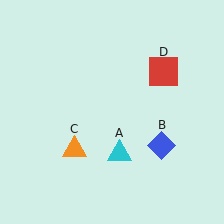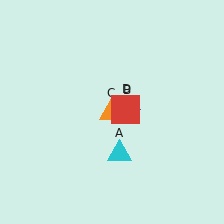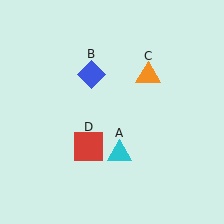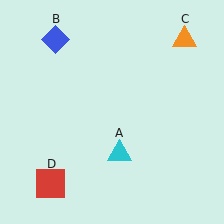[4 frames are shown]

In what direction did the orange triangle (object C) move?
The orange triangle (object C) moved up and to the right.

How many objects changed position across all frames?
3 objects changed position: blue diamond (object B), orange triangle (object C), red square (object D).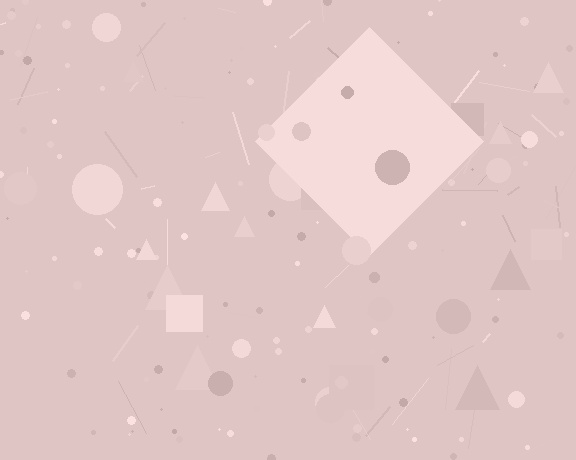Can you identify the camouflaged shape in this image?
The camouflaged shape is a diamond.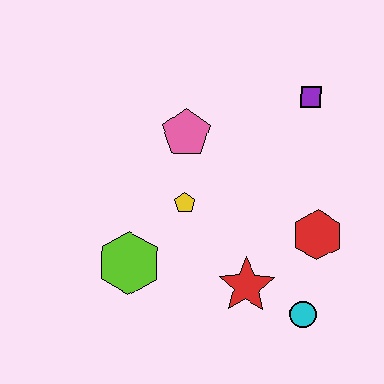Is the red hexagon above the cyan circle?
Yes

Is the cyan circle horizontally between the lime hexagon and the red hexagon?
Yes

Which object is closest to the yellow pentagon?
The pink pentagon is closest to the yellow pentagon.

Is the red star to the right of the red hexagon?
No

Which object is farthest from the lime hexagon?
The purple square is farthest from the lime hexagon.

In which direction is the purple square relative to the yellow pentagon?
The purple square is to the right of the yellow pentagon.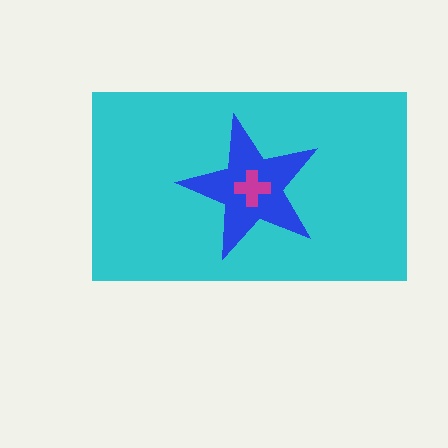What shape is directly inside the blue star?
The magenta cross.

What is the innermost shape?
The magenta cross.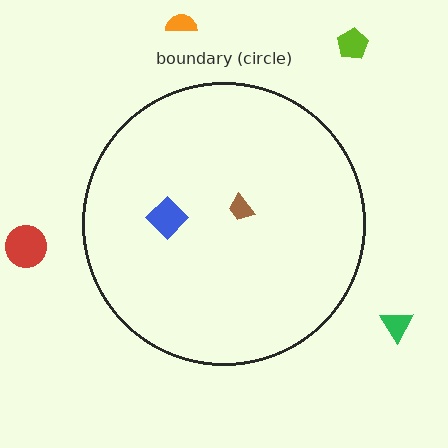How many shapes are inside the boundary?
2 inside, 4 outside.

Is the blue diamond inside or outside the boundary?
Inside.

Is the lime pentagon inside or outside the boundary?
Outside.